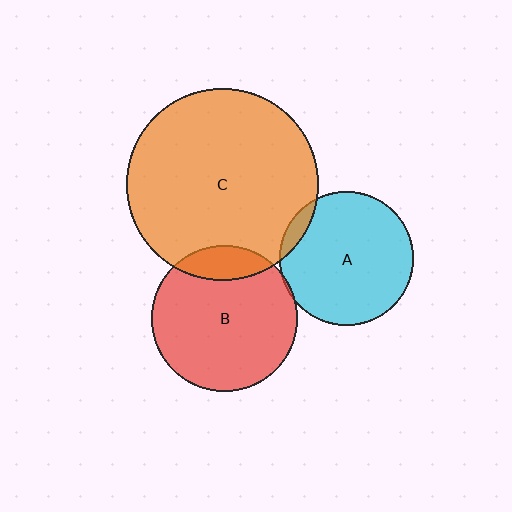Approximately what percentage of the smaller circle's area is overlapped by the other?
Approximately 15%.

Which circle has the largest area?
Circle C (orange).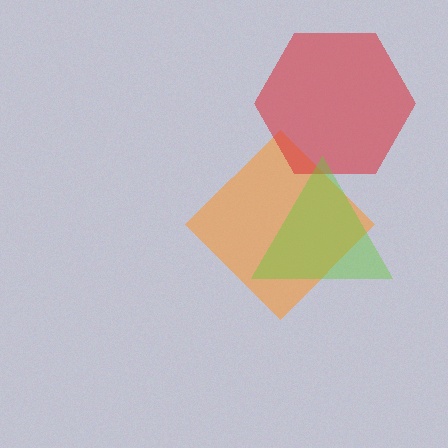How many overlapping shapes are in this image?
There are 3 overlapping shapes in the image.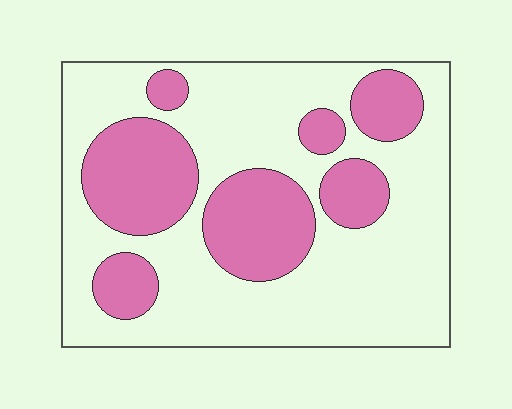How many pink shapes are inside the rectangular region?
7.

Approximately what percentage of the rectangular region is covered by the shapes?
Approximately 30%.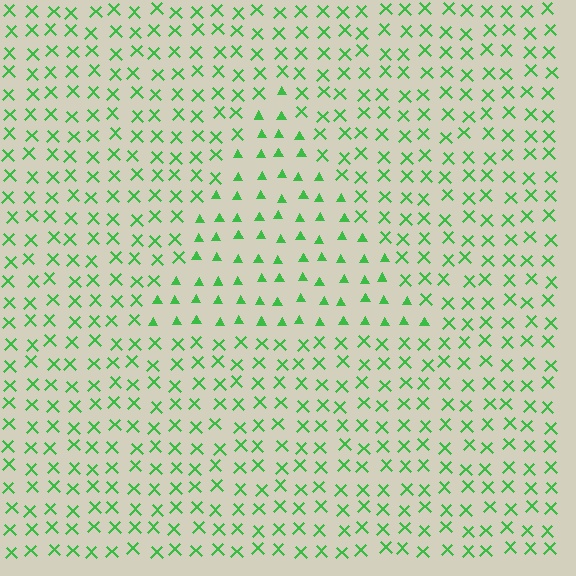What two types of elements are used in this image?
The image uses triangles inside the triangle region and X marks outside it.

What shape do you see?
I see a triangle.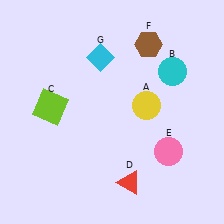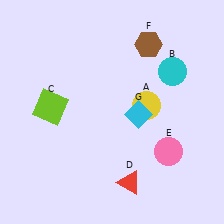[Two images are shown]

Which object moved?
The cyan diamond (G) moved down.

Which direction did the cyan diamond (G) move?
The cyan diamond (G) moved down.